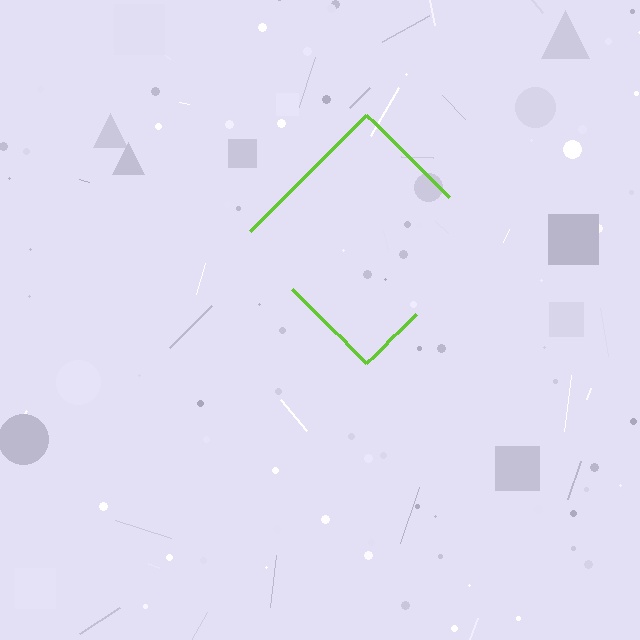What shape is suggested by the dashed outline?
The dashed outline suggests a diamond.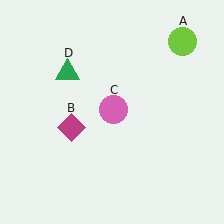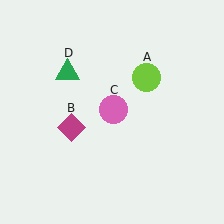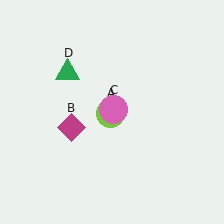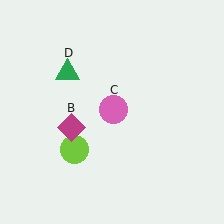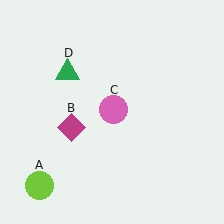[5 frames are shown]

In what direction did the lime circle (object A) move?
The lime circle (object A) moved down and to the left.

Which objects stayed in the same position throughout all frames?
Magenta diamond (object B) and pink circle (object C) and green triangle (object D) remained stationary.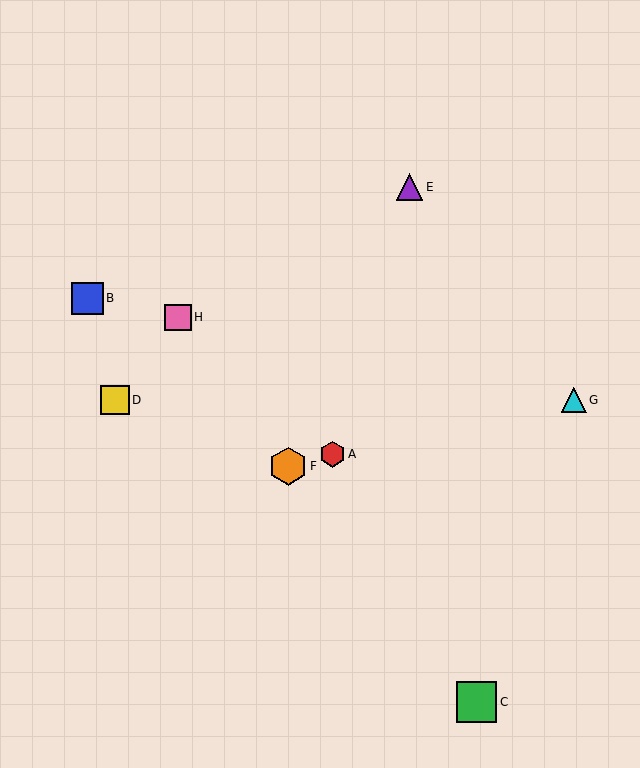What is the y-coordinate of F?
Object F is at y≈466.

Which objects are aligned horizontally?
Objects D, G are aligned horizontally.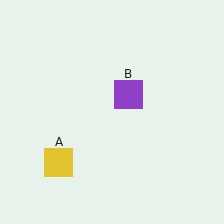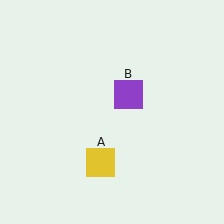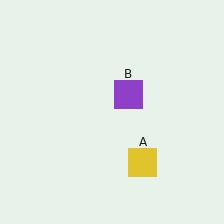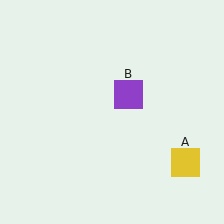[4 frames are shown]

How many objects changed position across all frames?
1 object changed position: yellow square (object A).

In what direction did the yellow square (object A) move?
The yellow square (object A) moved right.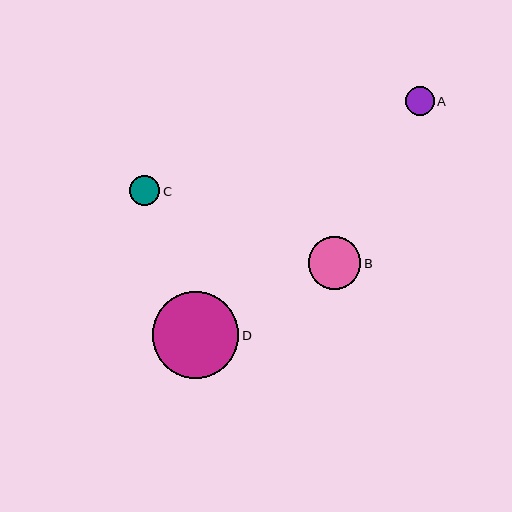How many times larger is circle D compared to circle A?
Circle D is approximately 3.0 times the size of circle A.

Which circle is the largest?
Circle D is the largest with a size of approximately 86 pixels.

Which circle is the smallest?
Circle A is the smallest with a size of approximately 29 pixels.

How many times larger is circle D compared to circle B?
Circle D is approximately 1.6 times the size of circle B.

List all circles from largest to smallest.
From largest to smallest: D, B, C, A.